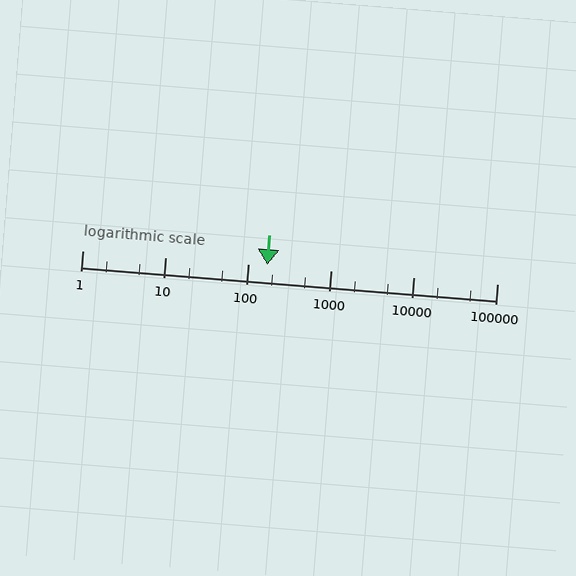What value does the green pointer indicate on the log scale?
The pointer indicates approximately 170.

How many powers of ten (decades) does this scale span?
The scale spans 5 decades, from 1 to 100000.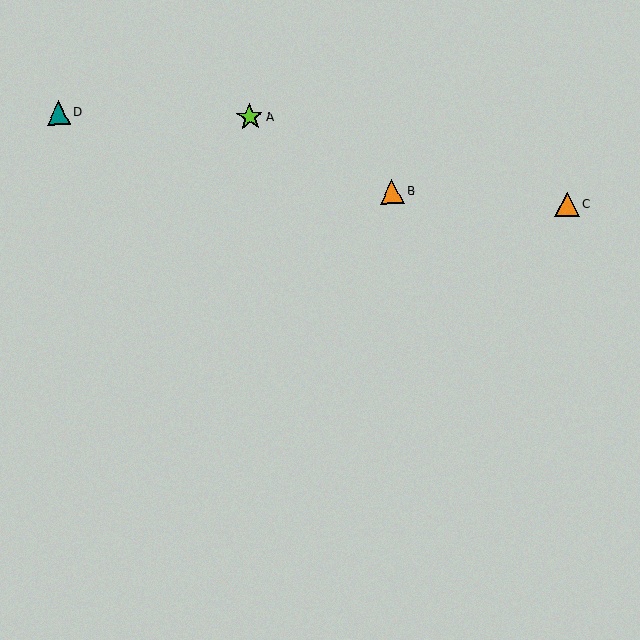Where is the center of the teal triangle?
The center of the teal triangle is at (58, 113).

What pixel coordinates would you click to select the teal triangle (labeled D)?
Click at (58, 113) to select the teal triangle D.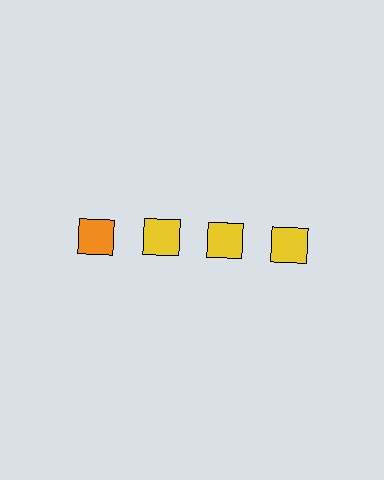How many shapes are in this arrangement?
There are 4 shapes arranged in a grid pattern.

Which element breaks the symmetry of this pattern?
The orange square in the top row, leftmost column breaks the symmetry. All other shapes are yellow squares.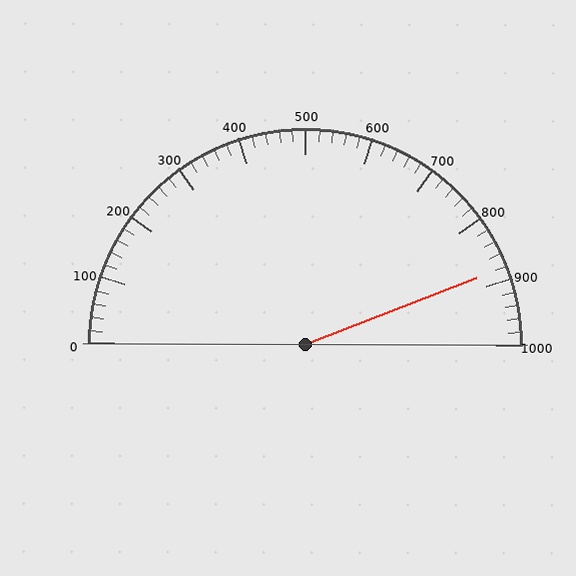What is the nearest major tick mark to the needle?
The nearest major tick mark is 900.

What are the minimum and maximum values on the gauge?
The gauge ranges from 0 to 1000.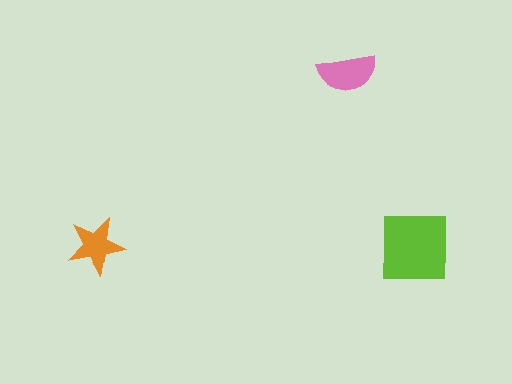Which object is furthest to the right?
The lime square is rightmost.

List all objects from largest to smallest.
The lime square, the pink semicircle, the orange star.